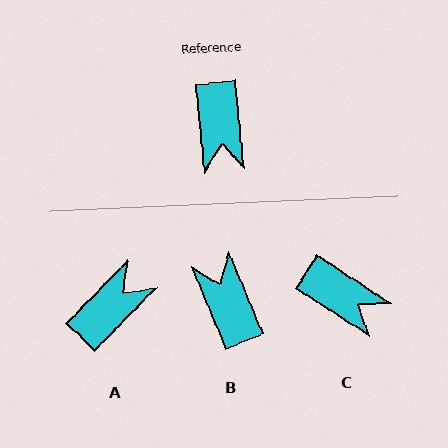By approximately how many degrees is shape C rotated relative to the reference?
Approximately 51 degrees counter-clockwise.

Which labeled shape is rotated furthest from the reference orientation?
B, about 163 degrees away.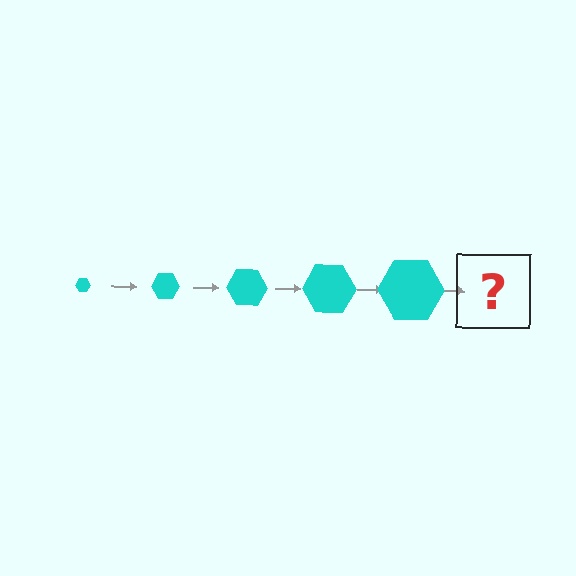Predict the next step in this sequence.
The next step is a cyan hexagon, larger than the previous one.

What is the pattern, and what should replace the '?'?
The pattern is that the hexagon gets progressively larger each step. The '?' should be a cyan hexagon, larger than the previous one.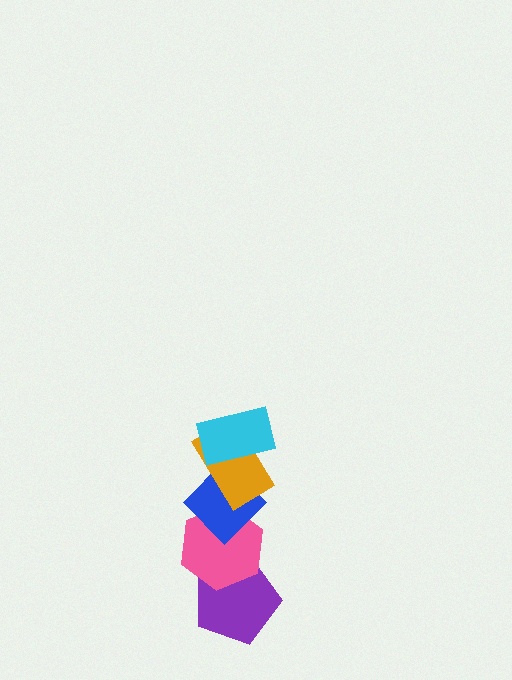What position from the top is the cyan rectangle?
The cyan rectangle is 1st from the top.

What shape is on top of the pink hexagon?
The blue diamond is on top of the pink hexagon.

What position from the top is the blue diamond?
The blue diamond is 3rd from the top.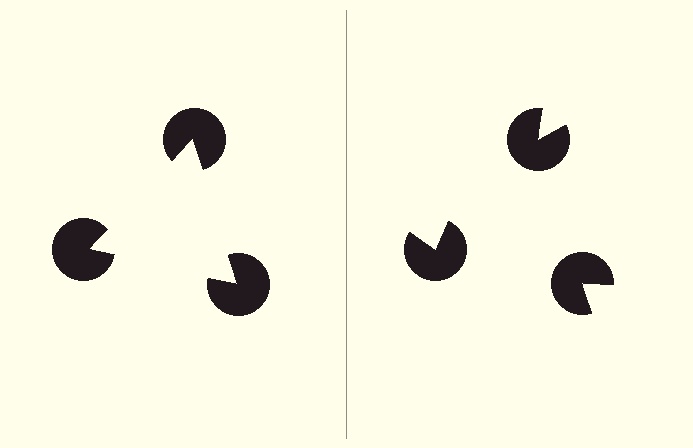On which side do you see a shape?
An illusory triangle appears on the left side. On the right side the wedge cuts are rotated, so no coherent shape forms.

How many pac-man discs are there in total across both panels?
6 — 3 on each side.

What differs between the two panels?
The pac-man discs are positioned identically on both sides; only the wedge orientations differ. On the left they align to a triangle; on the right they are misaligned.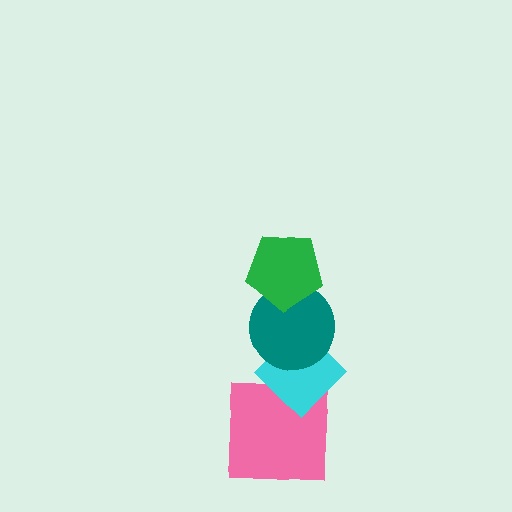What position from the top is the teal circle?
The teal circle is 2nd from the top.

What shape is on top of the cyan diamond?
The teal circle is on top of the cyan diamond.